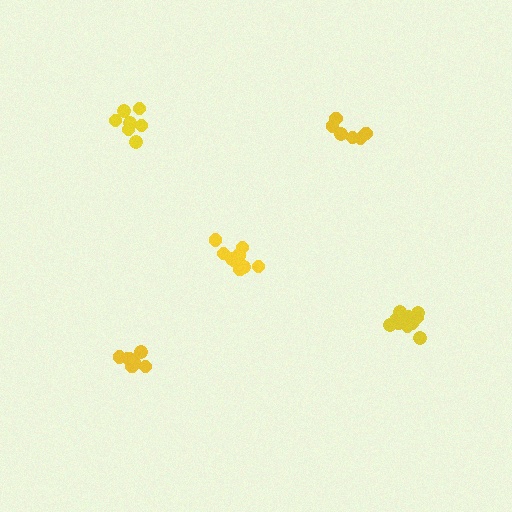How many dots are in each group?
Group 1: 7 dots, Group 2: 7 dots, Group 3: 11 dots, Group 4: 6 dots, Group 5: 11 dots (42 total).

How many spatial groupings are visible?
There are 5 spatial groupings.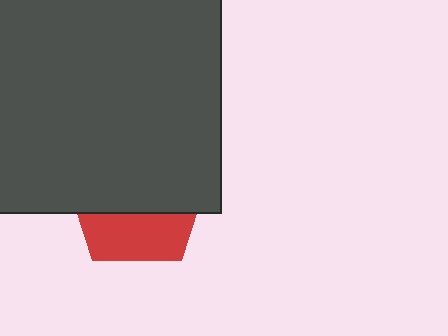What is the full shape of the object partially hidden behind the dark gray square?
The partially hidden object is a red pentagon.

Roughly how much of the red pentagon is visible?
A small part of it is visible (roughly 37%).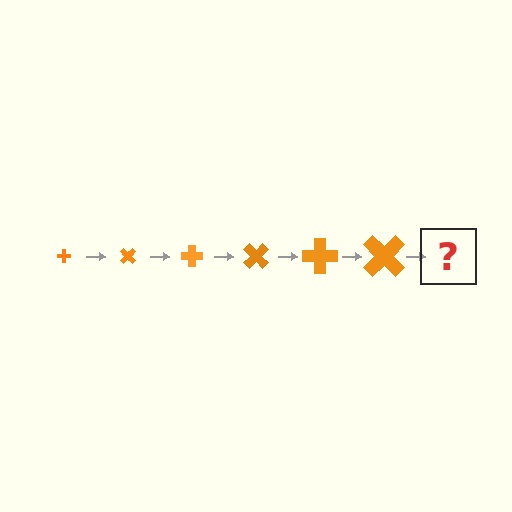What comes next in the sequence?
The next element should be a cross, larger than the previous one and rotated 270 degrees from the start.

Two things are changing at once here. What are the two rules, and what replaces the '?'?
The two rules are that the cross grows larger each step and it rotates 45 degrees each step. The '?' should be a cross, larger than the previous one and rotated 270 degrees from the start.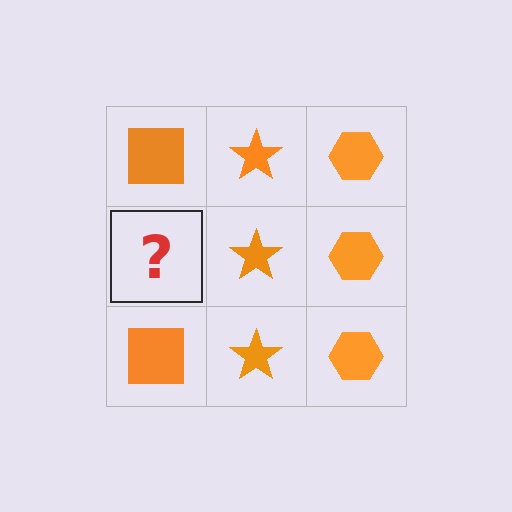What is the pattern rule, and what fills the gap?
The rule is that each column has a consistent shape. The gap should be filled with an orange square.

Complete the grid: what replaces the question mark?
The question mark should be replaced with an orange square.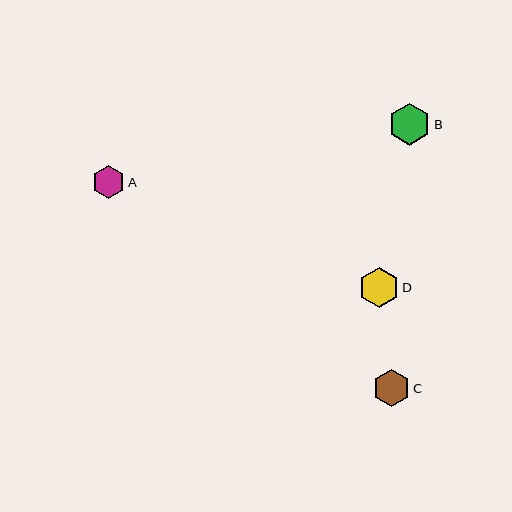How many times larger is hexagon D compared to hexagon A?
Hexagon D is approximately 1.2 times the size of hexagon A.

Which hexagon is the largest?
Hexagon B is the largest with a size of approximately 42 pixels.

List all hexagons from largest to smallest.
From largest to smallest: B, D, C, A.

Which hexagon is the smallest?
Hexagon A is the smallest with a size of approximately 33 pixels.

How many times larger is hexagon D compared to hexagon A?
Hexagon D is approximately 1.2 times the size of hexagon A.